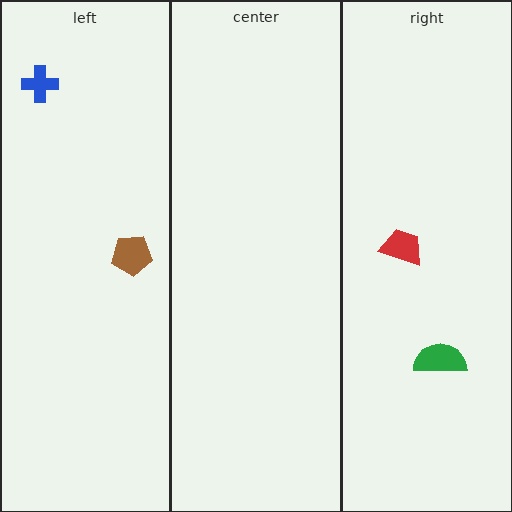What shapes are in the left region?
The blue cross, the brown pentagon.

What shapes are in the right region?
The red trapezoid, the green semicircle.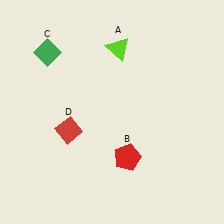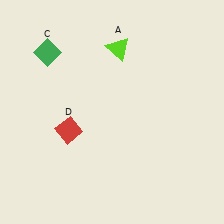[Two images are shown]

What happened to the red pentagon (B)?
The red pentagon (B) was removed in Image 2. It was in the bottom-right area of Image 1.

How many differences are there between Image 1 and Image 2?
There is 1 difference between the two images.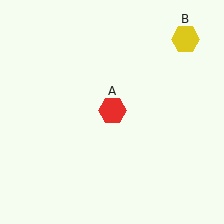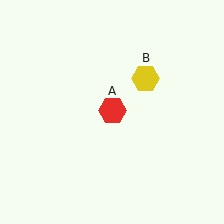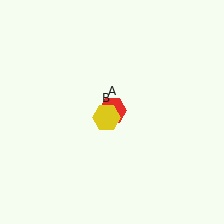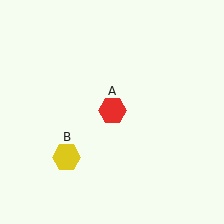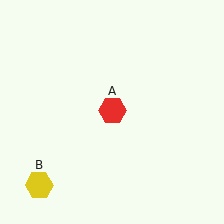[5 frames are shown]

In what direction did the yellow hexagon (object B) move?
The yellow hexagon (object B) moved down and to the left.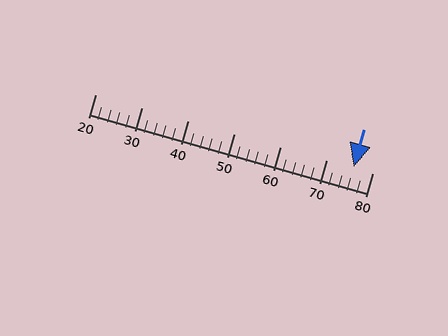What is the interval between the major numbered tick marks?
The major tick marks are spaced 10 units apart.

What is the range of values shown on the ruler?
The ruler shows values from 20 to 80.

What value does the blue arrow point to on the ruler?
The blue arrow points to approximately 76.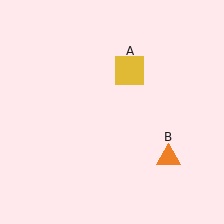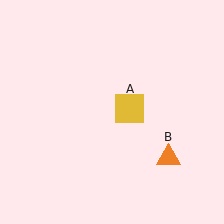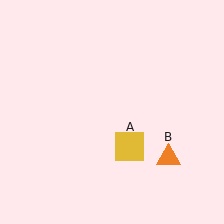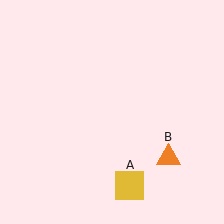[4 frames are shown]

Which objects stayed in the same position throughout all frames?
Orange triangle (object B) remained stationary.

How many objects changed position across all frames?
1 object changed position: yellow square (object A).